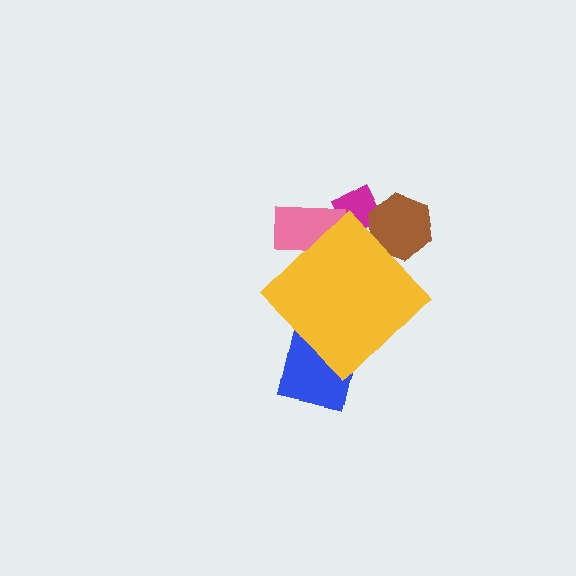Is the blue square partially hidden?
Yes, the blue square is partially hidden behind the yellow diamond.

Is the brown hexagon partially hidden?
Yes, the brown hexagon is partially hidden behind the yellow diamond.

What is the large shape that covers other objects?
A yellow diamond.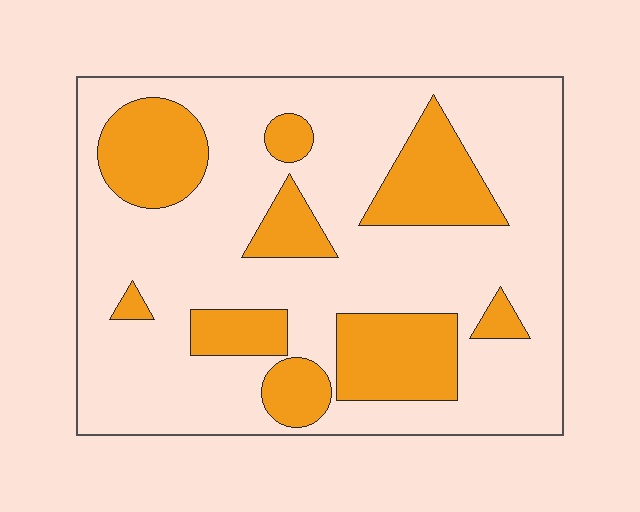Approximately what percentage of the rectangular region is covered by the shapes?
Approximately 25%.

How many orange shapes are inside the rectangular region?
9.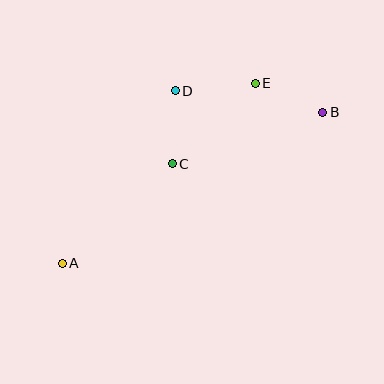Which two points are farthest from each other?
Points A and B are farthest from each other.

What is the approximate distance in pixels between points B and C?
The distance between B and C is approximately 159 pixels.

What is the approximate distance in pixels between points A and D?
The distance between A and D is approximately 206 pixels.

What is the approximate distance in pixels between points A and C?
The distance between A and C is approximately 148 pixels.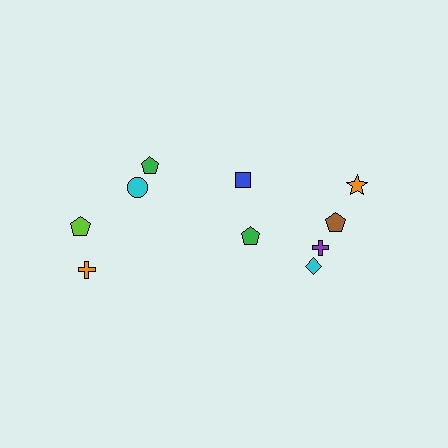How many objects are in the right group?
There are 6 objects.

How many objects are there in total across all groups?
There are 10 objects.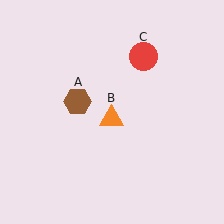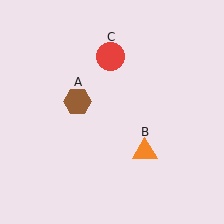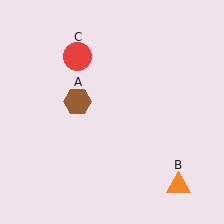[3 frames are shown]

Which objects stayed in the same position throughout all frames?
Brown hexagon (object A) remained stationary.